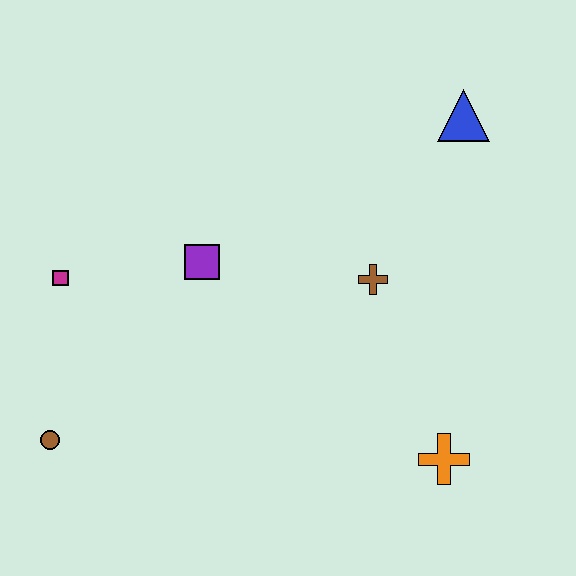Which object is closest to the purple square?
The magenta square is closest to the purple square.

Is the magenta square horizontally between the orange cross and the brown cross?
No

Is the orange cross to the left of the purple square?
No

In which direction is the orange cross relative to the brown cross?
The orange cross is below the brown cross.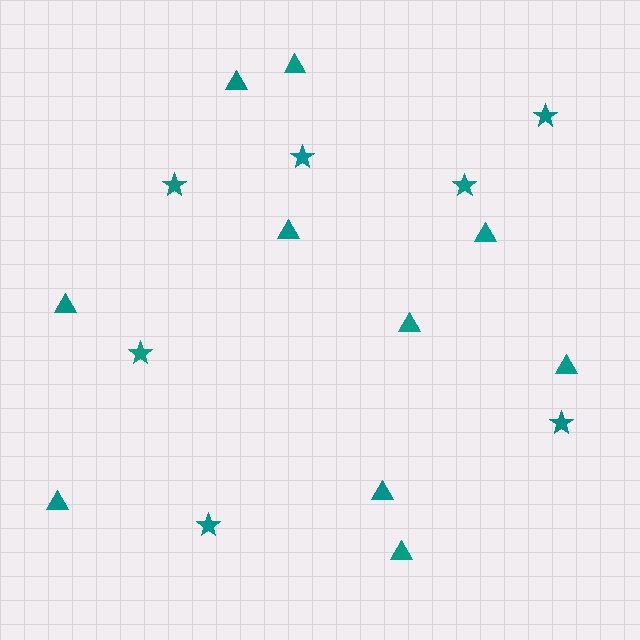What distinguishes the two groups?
There are 2 groups: one group of stars (7) and one group of triangles (10).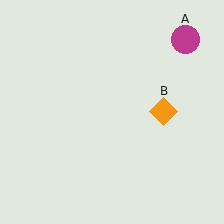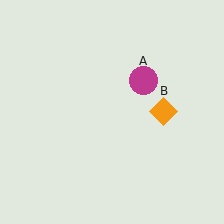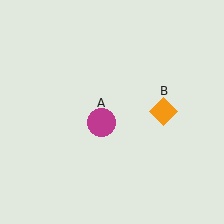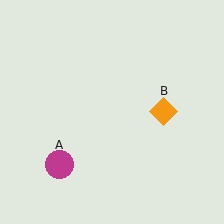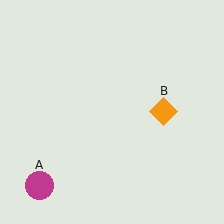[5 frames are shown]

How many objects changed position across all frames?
1 object changed position: magenta circle (object A).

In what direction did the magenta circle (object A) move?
The magenta circle (object A) moved down and to the left.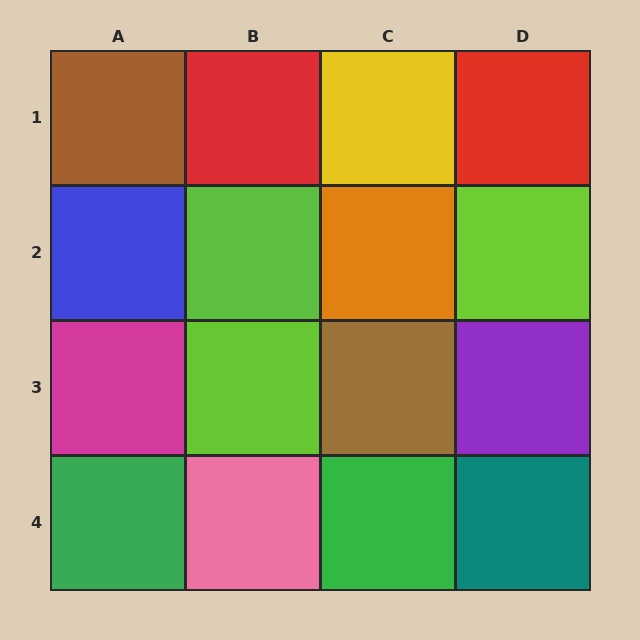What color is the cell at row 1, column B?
Red.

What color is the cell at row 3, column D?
Purple.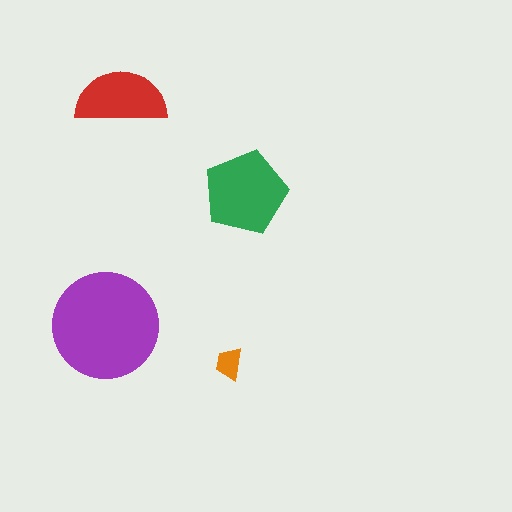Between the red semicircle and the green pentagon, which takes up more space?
The green pentagon.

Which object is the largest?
The purple circle.